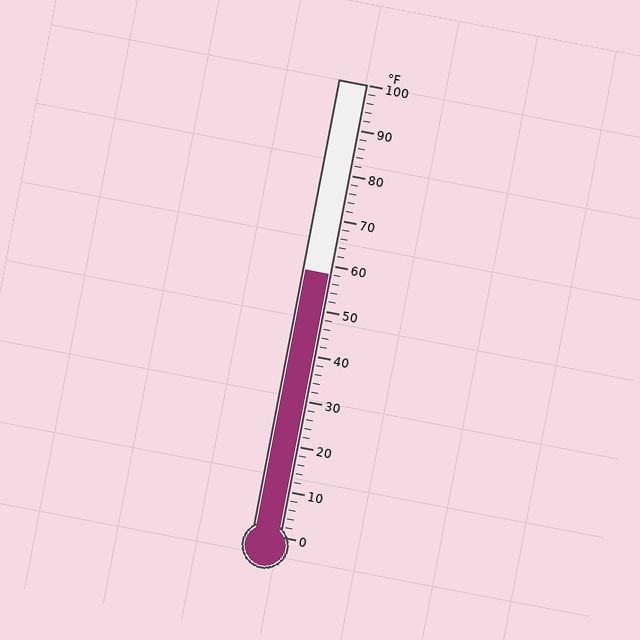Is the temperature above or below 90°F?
The temperature is below 90°F.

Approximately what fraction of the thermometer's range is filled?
The thermometer is filled to approximately 60% of its range.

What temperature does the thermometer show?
The thermometer shows approximately 58°F.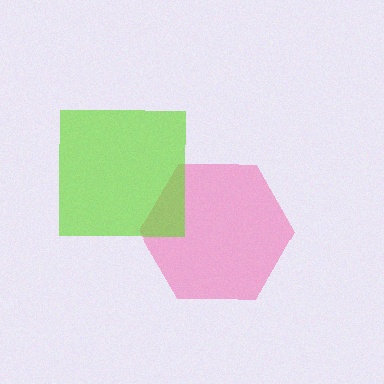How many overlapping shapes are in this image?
There are 2 overlapping shapes in the image.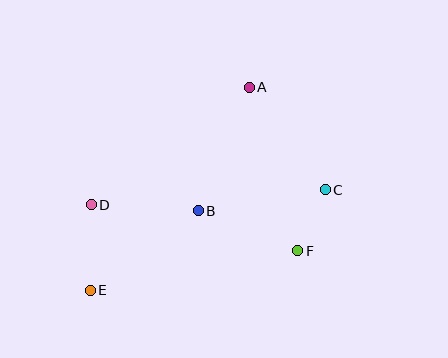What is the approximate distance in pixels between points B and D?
The distance between B and D is approximately 107 pixels.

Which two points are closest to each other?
Points C and F are closest to each other.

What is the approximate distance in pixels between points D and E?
The distance between D and E is approximately 86 pixels.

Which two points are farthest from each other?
Points A and E are farthest from each other.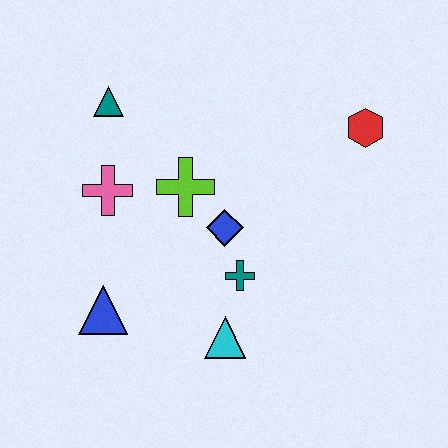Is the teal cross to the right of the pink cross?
Yes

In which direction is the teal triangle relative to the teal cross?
The teal triangle is above the teal cross.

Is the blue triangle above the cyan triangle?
Yes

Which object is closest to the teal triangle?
The pink cross is closest to the teal triangle.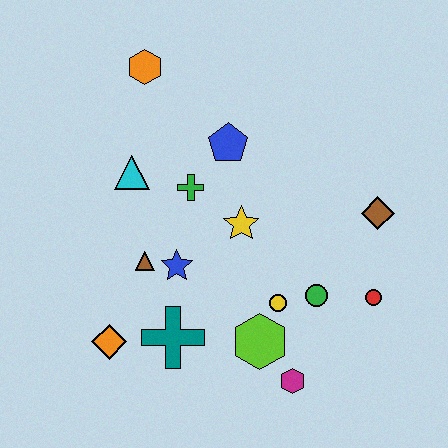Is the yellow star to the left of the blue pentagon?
No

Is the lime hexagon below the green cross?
Yes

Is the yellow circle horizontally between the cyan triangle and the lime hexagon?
No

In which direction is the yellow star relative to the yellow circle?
The yellow star is above the yellow circle.